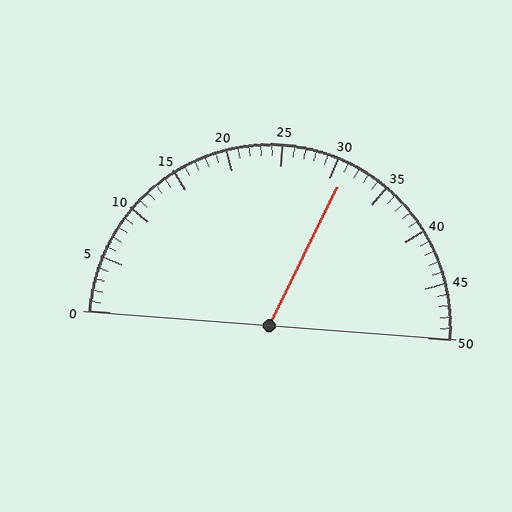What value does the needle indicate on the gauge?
The needle indicates approximately 31.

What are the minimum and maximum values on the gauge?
The gauge ranges from 0 to 50.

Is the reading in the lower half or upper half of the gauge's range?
The reading is in the upper half of the range (0 to 50).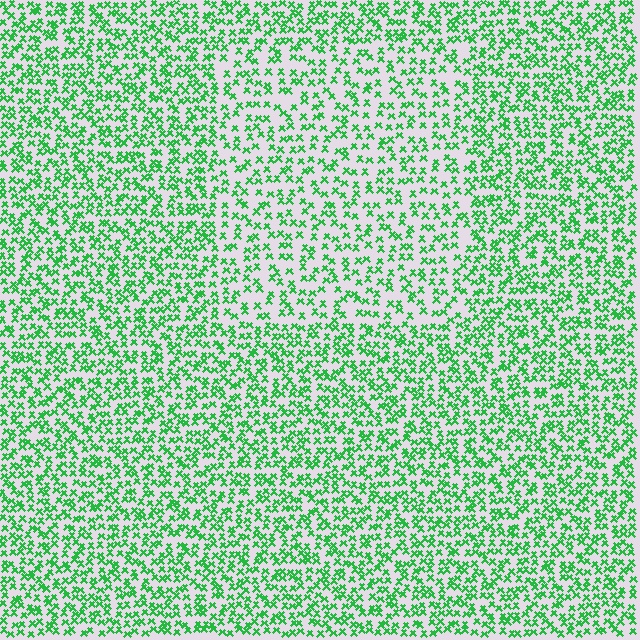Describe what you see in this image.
The image contains small green elements arranged at two different densities. A rectangle-shaped region is visible where the elements are less densely packed than the surrounding area.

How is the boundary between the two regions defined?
The boundary is defined by a change in element density (approximately 1.6x ratio). All elements are the same color, size, and shape.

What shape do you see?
I see a rectangle.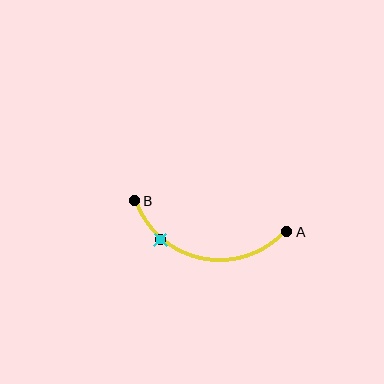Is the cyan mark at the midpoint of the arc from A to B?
No. The cyan mark lies on the arc but is closer to endpoint B. The arc midpoint would be at the point on the curve equidistant along the arc from both A and B.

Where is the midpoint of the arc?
The arc midpoint is the point on the curve farthest from the straight line joining A and B. It sits below that line.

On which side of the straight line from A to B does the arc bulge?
The arc bulges below the straight line connecting A and B.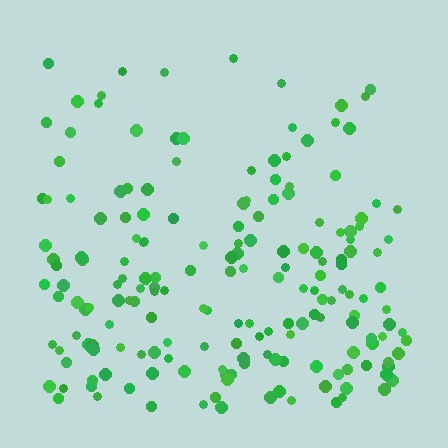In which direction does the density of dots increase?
From top to bottom, with the bottom side densest.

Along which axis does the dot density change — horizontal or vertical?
Vertical.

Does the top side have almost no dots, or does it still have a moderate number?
Still a moderate number, just noticeably fewer than the bottom.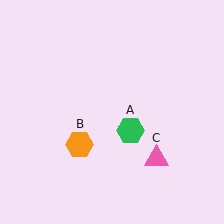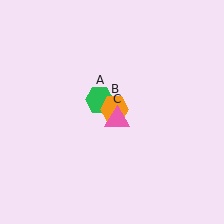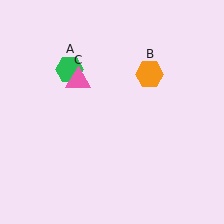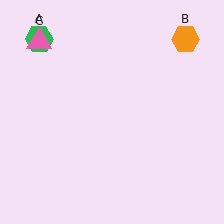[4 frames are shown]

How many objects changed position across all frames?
3 objects changed position: green hexagon (object A), orange hexagon (object B), pink triangle (object C).